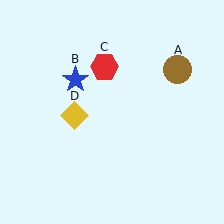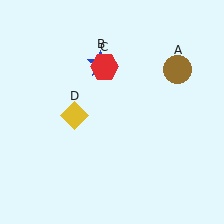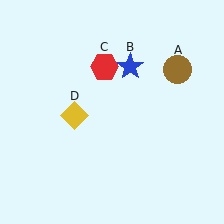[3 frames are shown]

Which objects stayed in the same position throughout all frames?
Brown circle (object A) and red hexagon (object C) and yellow diamond (object D) remained stationary.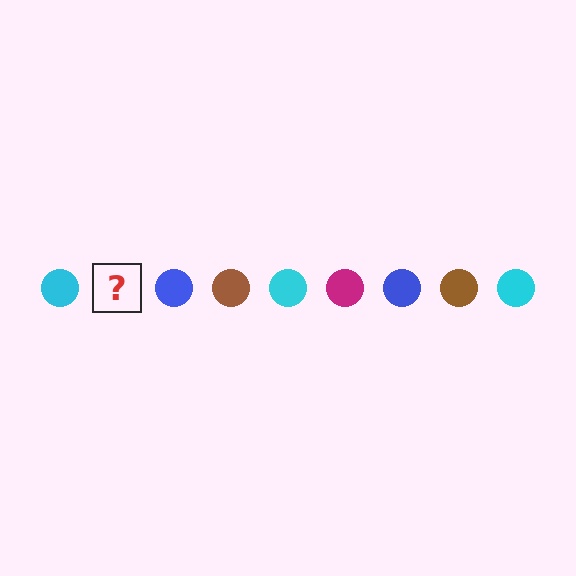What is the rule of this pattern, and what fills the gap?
The rule is that the pattern cycles through cyan, magenta, blue, brown circles. The gap should be filled with a magenta circle.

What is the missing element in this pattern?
The missing element is a magenta circle.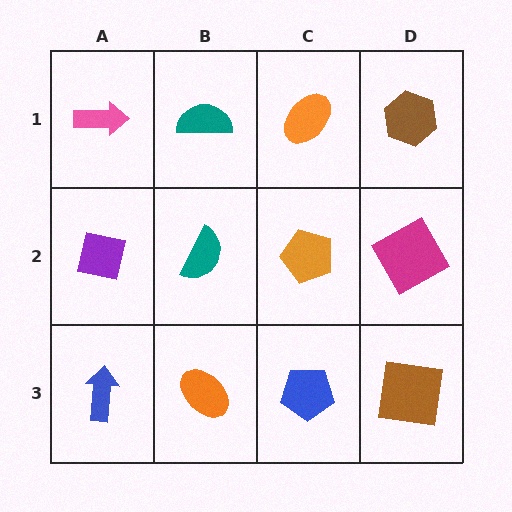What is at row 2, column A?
A purple square.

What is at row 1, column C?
An orange ellipse.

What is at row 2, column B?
A teal semicircle.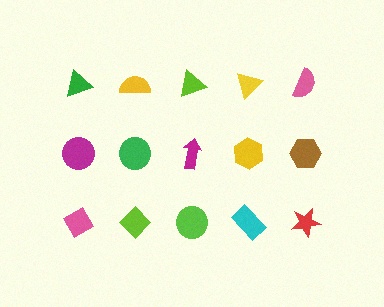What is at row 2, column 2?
A green circle.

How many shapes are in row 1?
5 shapes.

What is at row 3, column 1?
A pink diamond.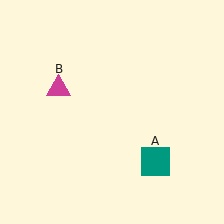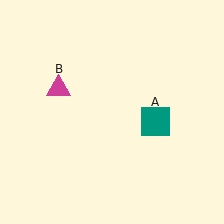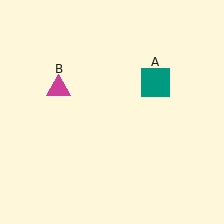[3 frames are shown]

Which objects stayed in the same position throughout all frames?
Magenta triangle (object B) remained stationary.